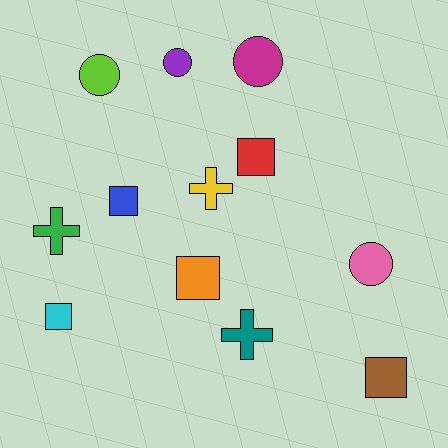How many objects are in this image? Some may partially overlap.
There are 12 objects.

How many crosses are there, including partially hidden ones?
There are 3 crosses.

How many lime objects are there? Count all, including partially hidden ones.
There is 1 lime object.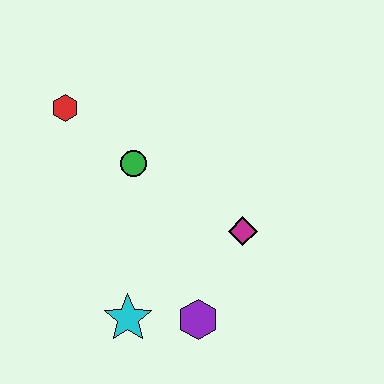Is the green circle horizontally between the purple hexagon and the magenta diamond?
No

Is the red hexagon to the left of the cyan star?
Yes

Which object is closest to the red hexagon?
The green circle is closest to the red hexagon.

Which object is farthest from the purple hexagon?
The red hexagon is farthest from the purple hexagon.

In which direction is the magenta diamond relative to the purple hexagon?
The magenta diamond is above the purple hexagon.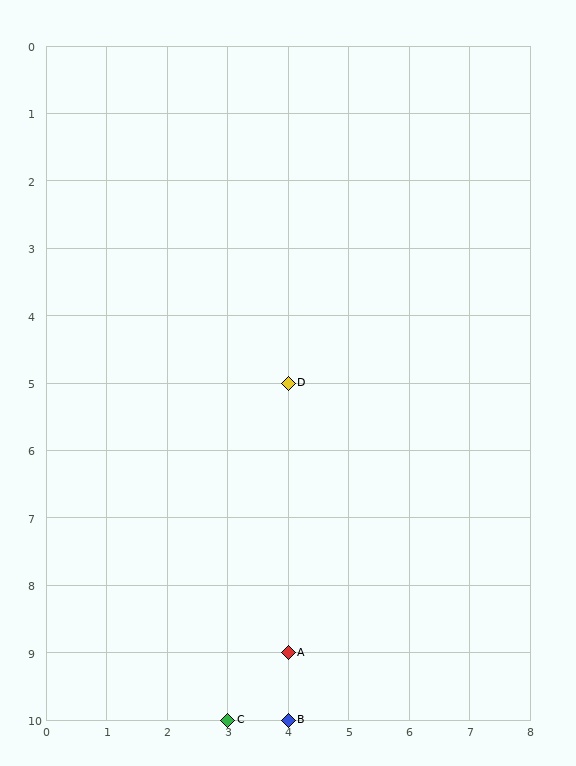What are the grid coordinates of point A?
Point A is at grid coordinates (4, 9).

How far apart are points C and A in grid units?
Points C and A are 1 column and 1 row apart (about 1.4 grid units diagonally).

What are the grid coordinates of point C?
Point C is at grid coordinates (3, 10).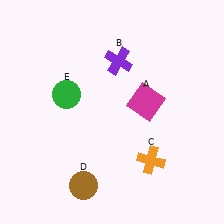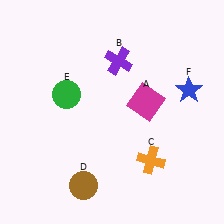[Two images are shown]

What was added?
A blue star (F) was added in Image 2.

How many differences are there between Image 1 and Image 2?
There is 1 difference between the two images.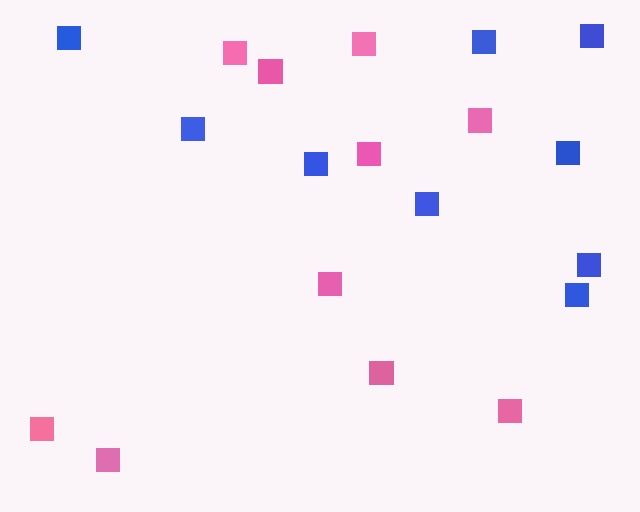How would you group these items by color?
There are 2 groups: one group of pink squares (10) and one group of blue squares (9).